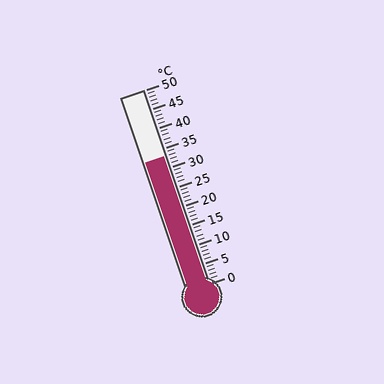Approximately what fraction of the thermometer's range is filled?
The thermometer is filled to approximately 65% of its range.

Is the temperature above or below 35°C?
The temperature is below 35°C.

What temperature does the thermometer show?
The thermometer shows approximately 33°C.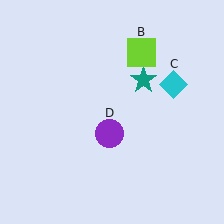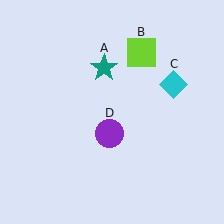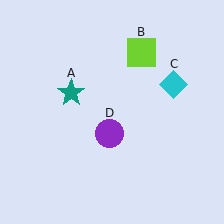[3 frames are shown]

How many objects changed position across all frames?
1 object changed position: teal star (object A).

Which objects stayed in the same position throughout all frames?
Lime square (object B) and cyan diamond (object C) and purple circle (object D) remained stationary.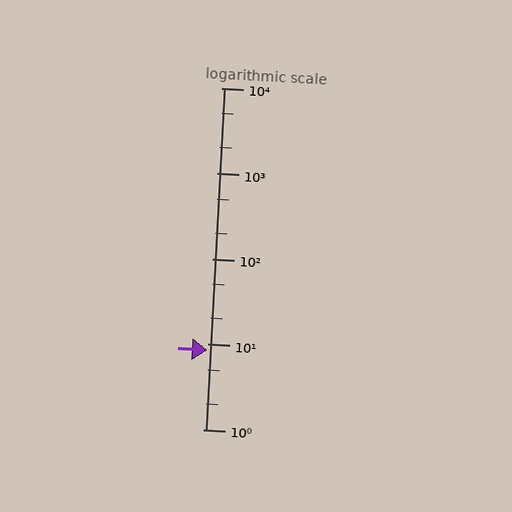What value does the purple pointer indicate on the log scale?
The pointer indicates approximately 8.4.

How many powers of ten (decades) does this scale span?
The scale spans 4 decades, from 1 to 10000.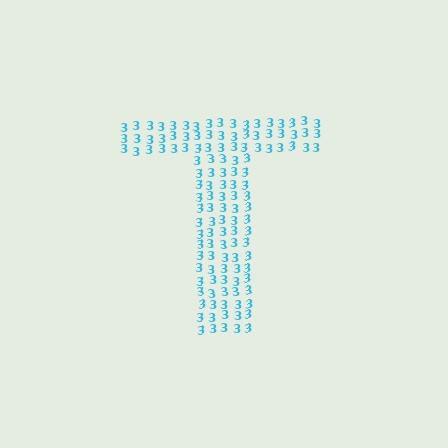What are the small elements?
The small elements are digit 3's.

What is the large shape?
The large shape is the letter T.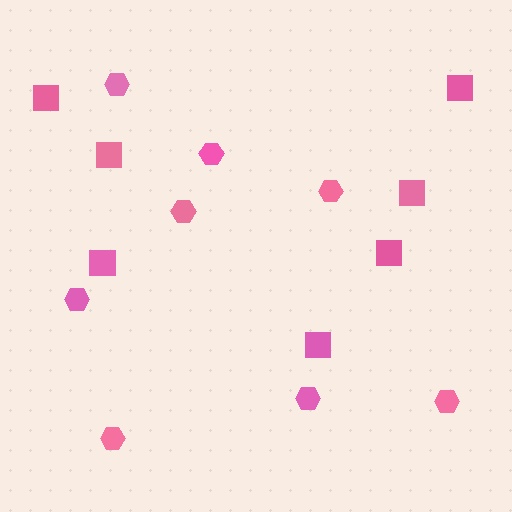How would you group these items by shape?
There are 2 groups: one group of squares (7) and one group of hexagons (8).